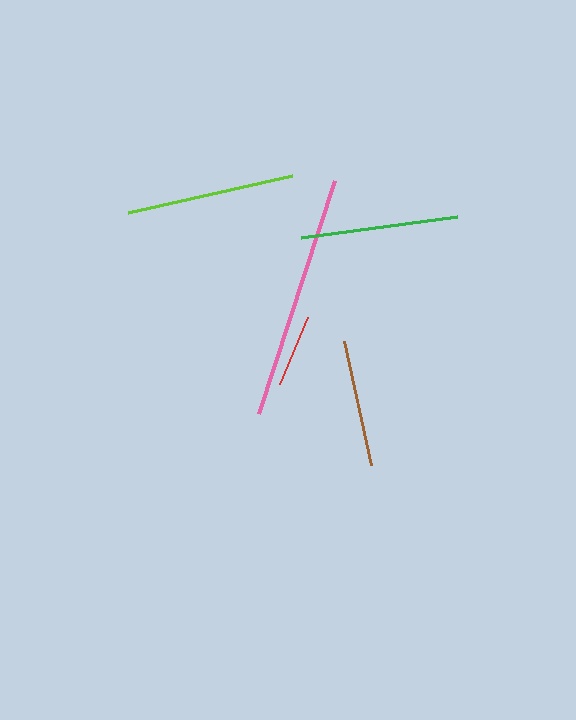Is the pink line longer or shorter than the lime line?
The pink line is longer than the lime line.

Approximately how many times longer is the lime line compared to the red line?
The lime line is approximately 2.3 times the length of the red line.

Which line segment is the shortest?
The red line is the shortest at approximately 72 pixels.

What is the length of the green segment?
The green segment is approximately 157 pixels long.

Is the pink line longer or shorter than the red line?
The pink line is longer than the red line.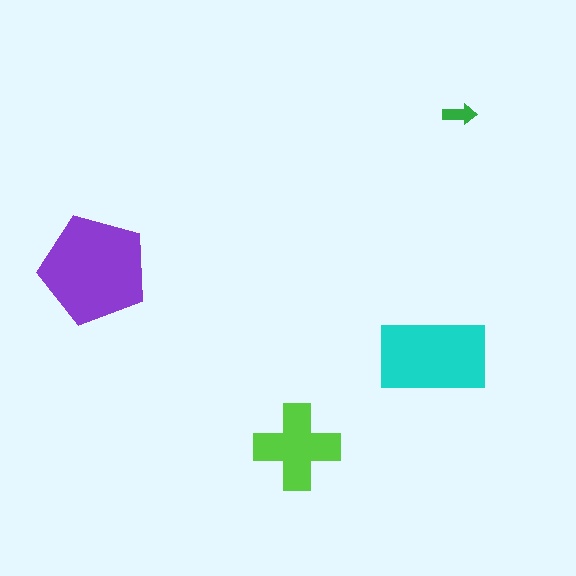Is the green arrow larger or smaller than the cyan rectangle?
Smaller.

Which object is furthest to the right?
The green arrow is rightmost.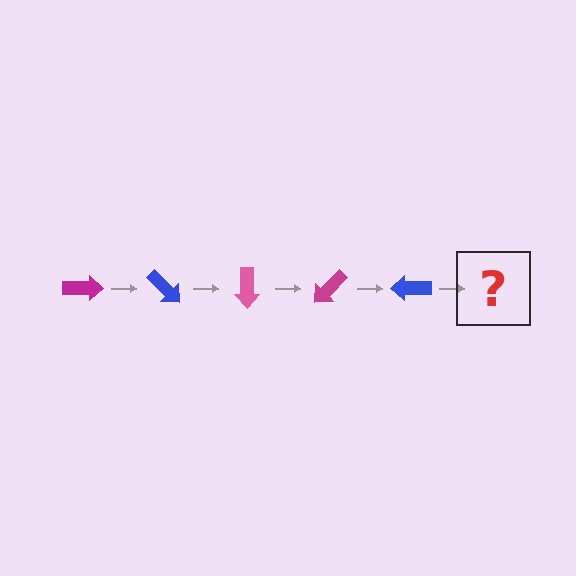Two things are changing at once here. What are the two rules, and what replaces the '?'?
The two rules are that it rotates 45 degrees each step and the color cycles through magenta, blue, and pink. The '?' should be a pink arrow, rotated 225 degrees from the start.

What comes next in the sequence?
The next element should be a pink arrow, rotated 225 degrees from the start.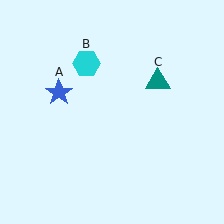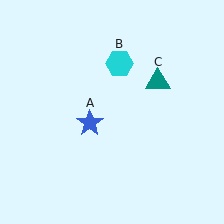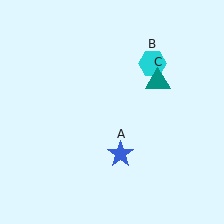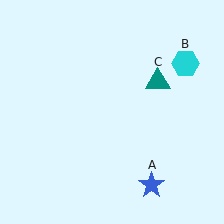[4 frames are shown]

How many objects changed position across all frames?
2 objects changed position: blue star (object A), cyan hexagon (object B).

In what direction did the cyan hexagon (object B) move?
The cyan hexagon (object B) moved right.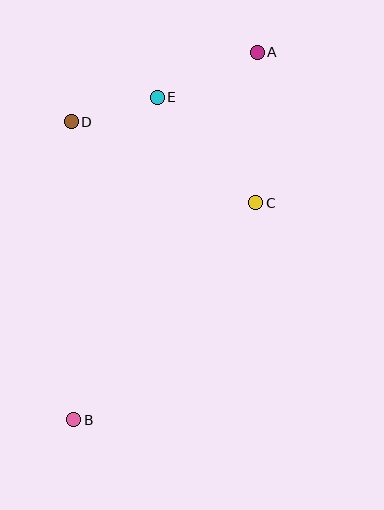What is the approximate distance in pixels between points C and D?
The distance between C and D is approximately 201 pixels.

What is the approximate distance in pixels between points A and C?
The distance between A and C is approximately 151 pixels.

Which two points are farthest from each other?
Points A and B are farthest from each other.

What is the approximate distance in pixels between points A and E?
The distance between A and E is approximately 109 pixels.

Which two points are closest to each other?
Points D and E are closest to each other.